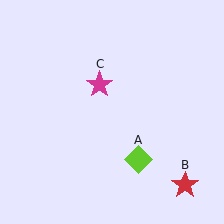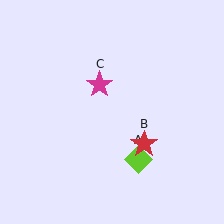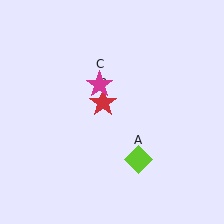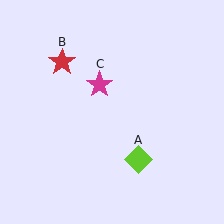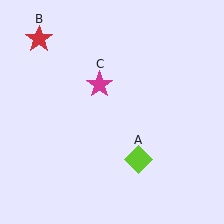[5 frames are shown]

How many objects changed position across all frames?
1 object changed position: red star (object B).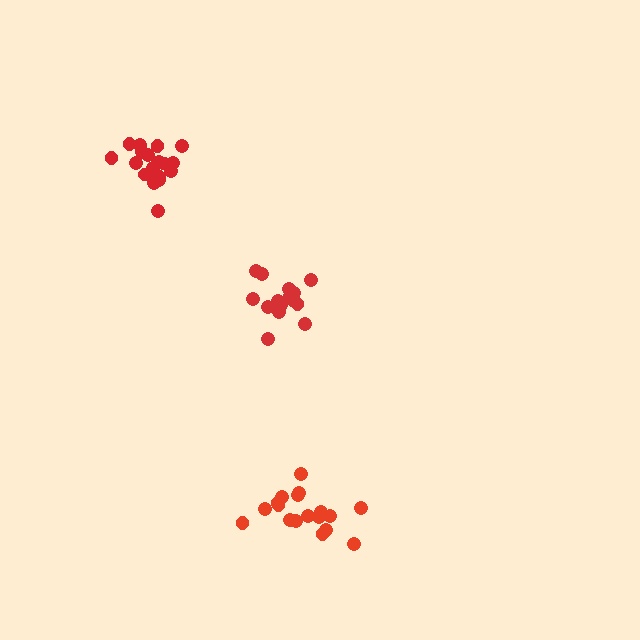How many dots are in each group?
Group 1: 16 dots, Group 2: 18 dots, Group 3: 19 dots (53 total).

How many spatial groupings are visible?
There are 3 spatial groupings.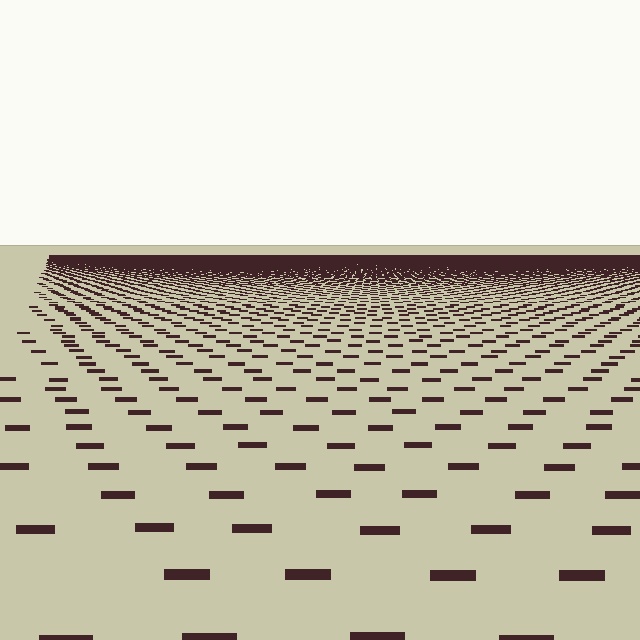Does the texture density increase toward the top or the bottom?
Density increases toward the top.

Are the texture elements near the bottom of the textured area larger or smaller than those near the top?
Larger. Near the bottom, elements are closer to the viewer and appear at a bigger on-screen size.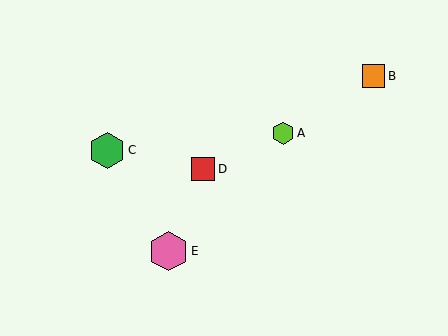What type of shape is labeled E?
Shape E is a pink hexagon.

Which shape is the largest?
The pink hexagon (labeled E) is the largest.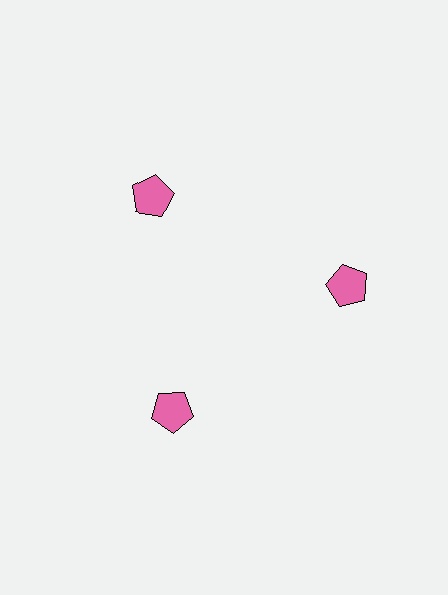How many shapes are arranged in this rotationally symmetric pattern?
There are 3 shapes, arranged in 3 groups of 1.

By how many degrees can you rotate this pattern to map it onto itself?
The pattern maps onto itself every 120 degrees of rotation.